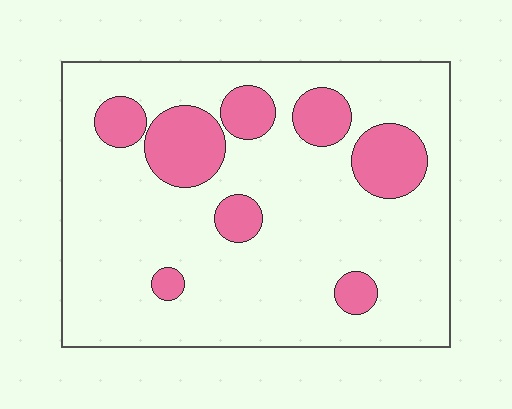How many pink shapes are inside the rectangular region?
8.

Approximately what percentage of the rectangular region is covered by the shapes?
Approximately 20%.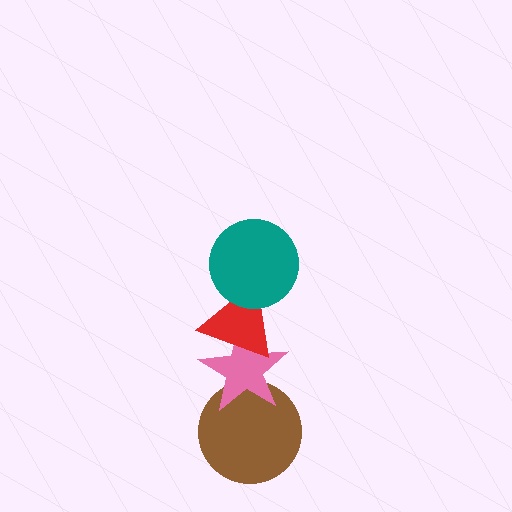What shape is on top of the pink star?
The red triangle is on top of the pink star.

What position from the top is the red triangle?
The red triangle is 2nd from the top.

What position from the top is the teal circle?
The teal circle is 1st from the top.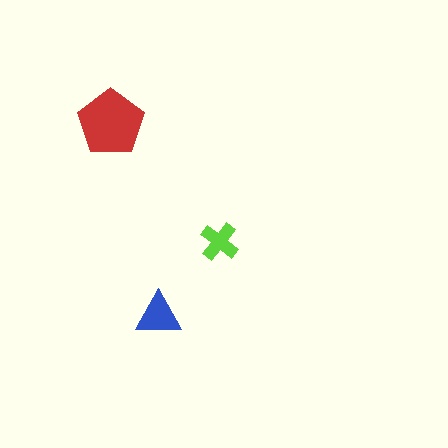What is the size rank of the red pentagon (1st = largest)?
1st.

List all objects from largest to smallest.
The red pentagon, the blue triangle, the lime cross.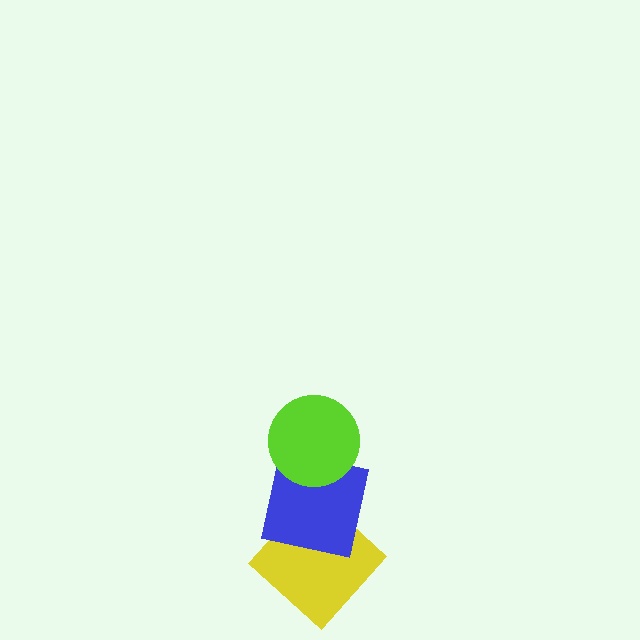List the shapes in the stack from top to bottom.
From top to bottom: the lime circle, the blue square, the yellow diamond.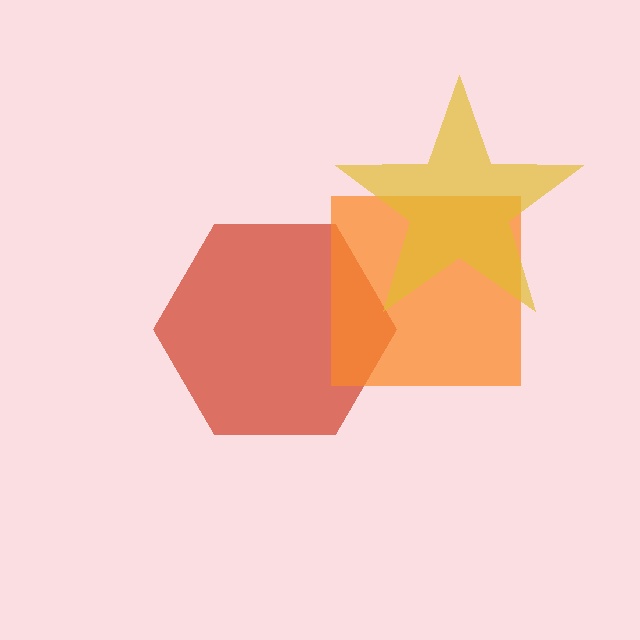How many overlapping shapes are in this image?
There are 3 overlapping shapes in the image.